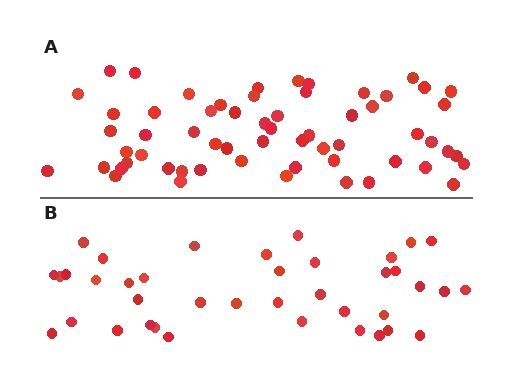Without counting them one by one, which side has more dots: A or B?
Region A (the top region) has more dots.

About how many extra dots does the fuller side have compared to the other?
Region A has approximately 20 more dots than region B.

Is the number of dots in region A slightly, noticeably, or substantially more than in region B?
Region A has substantially more. The ratio is roughly 1.5 to 1.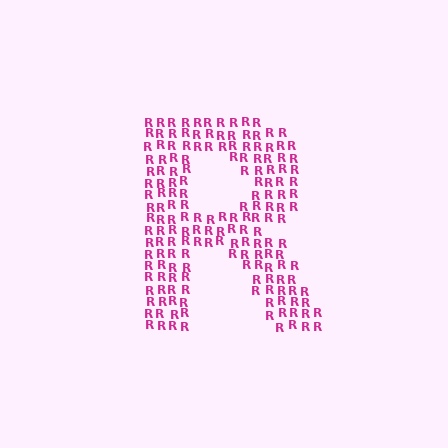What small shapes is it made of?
It is made of small letter R's.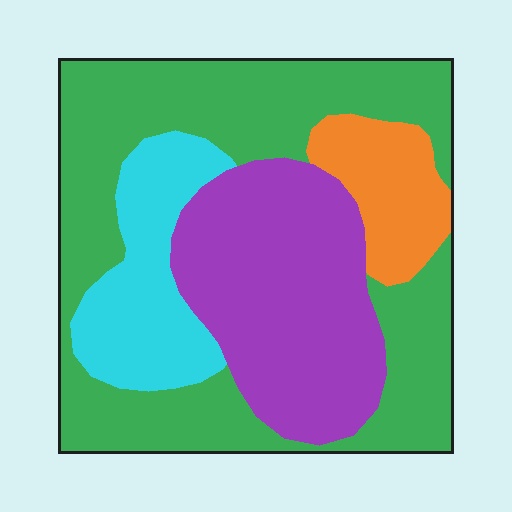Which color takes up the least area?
Orange, at roughly 10%.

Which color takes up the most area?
Green, at roughly 45%.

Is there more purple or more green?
Green.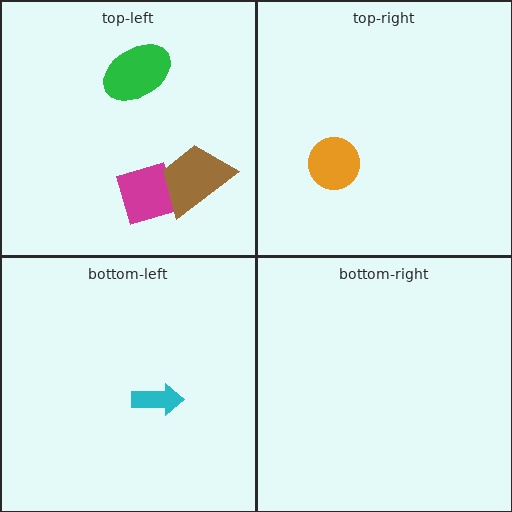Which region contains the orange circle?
The top-right region.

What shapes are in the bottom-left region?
The cyan arrow.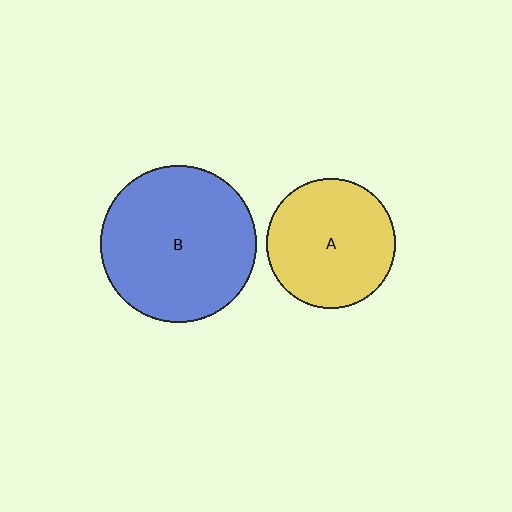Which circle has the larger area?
Circle B (blue).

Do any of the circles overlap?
No, none of the circles overlap.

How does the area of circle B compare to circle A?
Approximately 1.5 times.